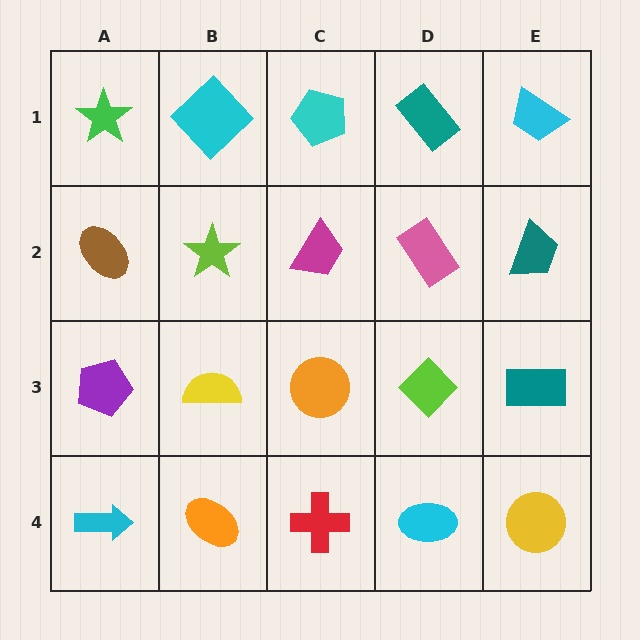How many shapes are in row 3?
5 shapes.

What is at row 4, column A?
A cyan arrow.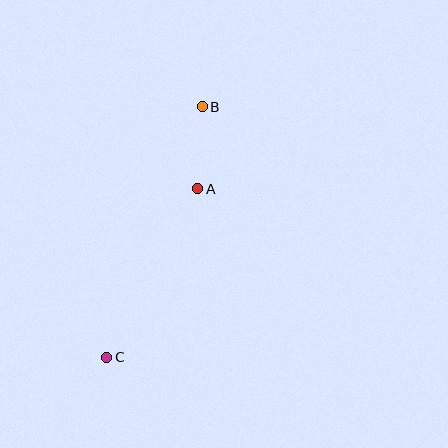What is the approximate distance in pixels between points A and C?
The distance between A and C is approximately 192 pixels.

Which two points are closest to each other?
Points A and B are closest to each other.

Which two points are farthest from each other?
Points B and C are farthest from each other.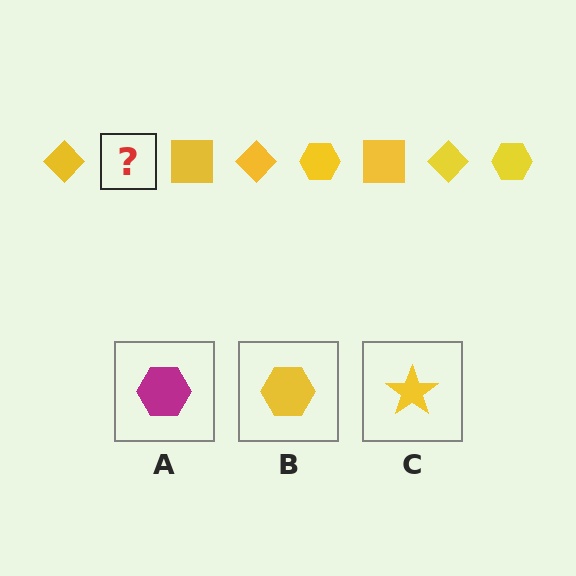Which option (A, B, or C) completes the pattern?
B.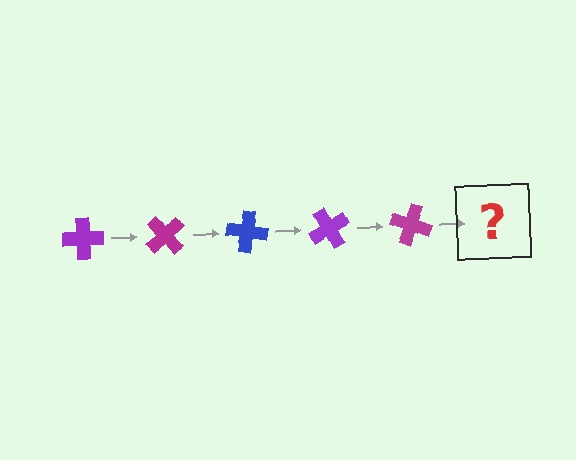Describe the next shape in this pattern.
It should be a blue cross, rotated 250 degrees from the start.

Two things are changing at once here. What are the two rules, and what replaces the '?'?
The two rules are that it rotates 50 degrees each step and the color cycles through purple, magenta, and blue. The '?' should be a blue cross, rotated 250 degrees from the start.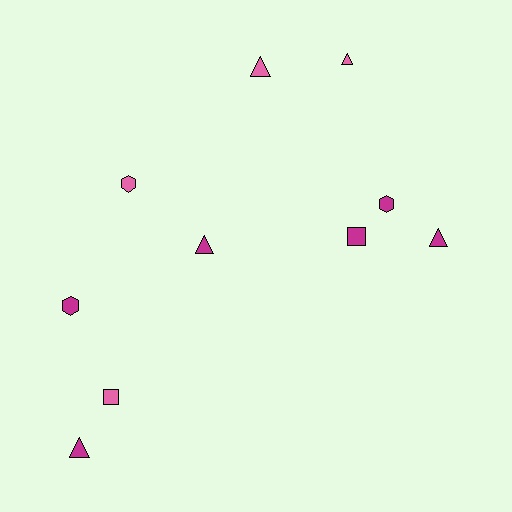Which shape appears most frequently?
Triangle, with 5 objects.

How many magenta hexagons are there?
There are 2 magenta hexagons.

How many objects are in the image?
There are 10 objects.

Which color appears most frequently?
Magenta, with 6 objects.